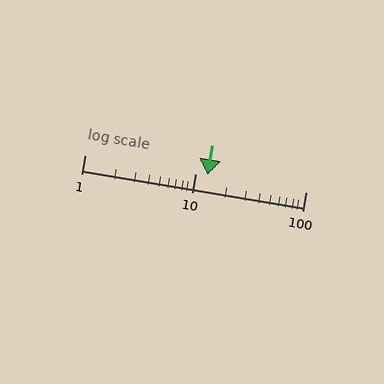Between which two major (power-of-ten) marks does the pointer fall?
The pointer is between 10 and 100.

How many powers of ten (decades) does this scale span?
The scale spans 2 decades, from 1 to 100.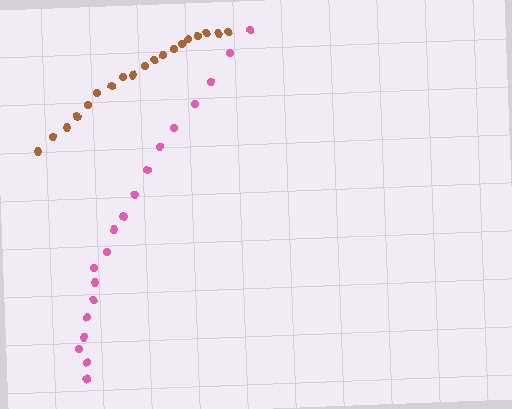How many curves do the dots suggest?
There are 2 distinct paths.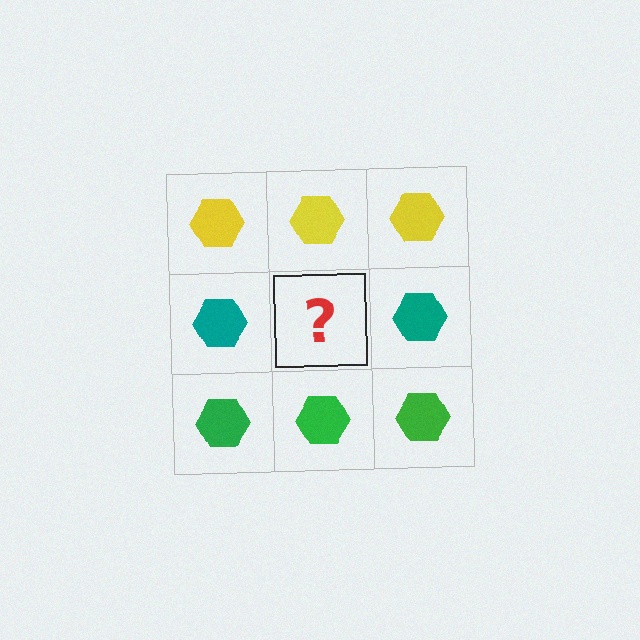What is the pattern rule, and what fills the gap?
The rule is that each row has a consistent color. The gap should be filled with a teal hexagon.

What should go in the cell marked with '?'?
The missing cell should contain a teal hexagon.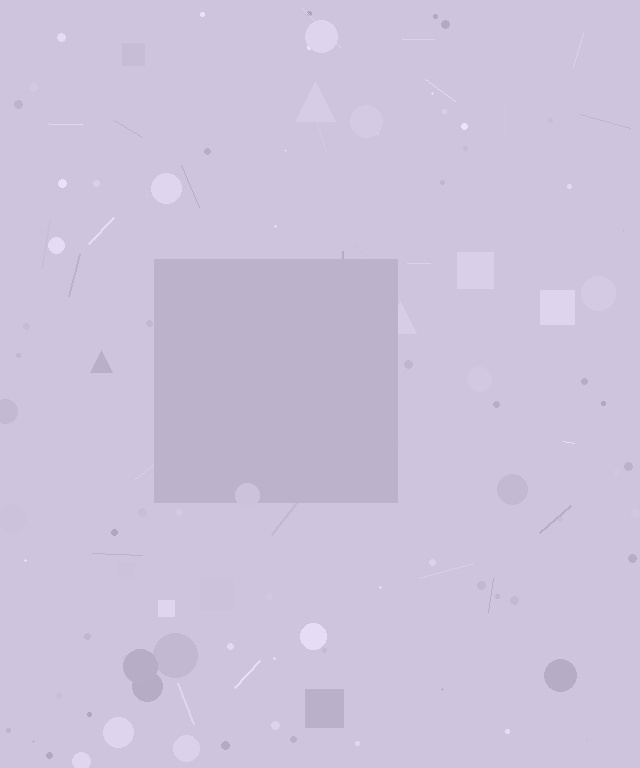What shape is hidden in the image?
A square is hidden in the image.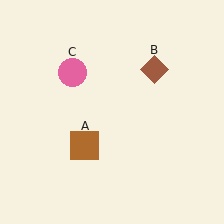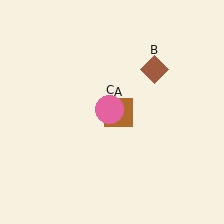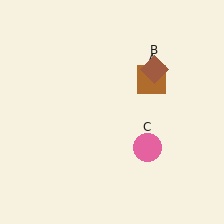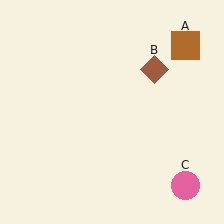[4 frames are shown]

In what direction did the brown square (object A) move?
The brown square (object A) moved up and to the right.